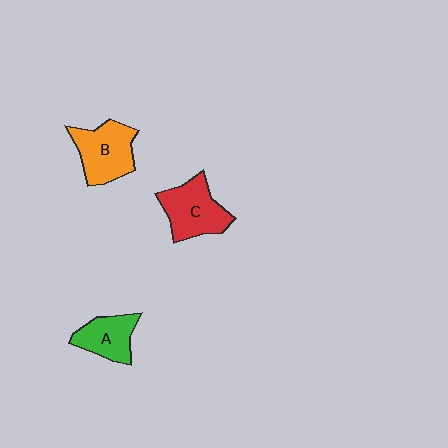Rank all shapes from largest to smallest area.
From largest to smallest: B (orange), C (red), A (green).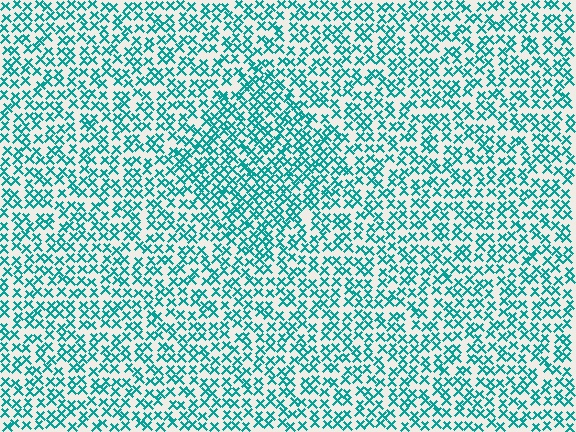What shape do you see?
I see a diamond.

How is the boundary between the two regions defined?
The boundary is defined by a change in element density (approximately 1.5x ratio). All elements are the same color, size, and shape.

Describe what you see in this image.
The image contains small teal elements arranged at two different densities. A diamond-shaped region is visible where the elements are more densely packed than the surrounding area.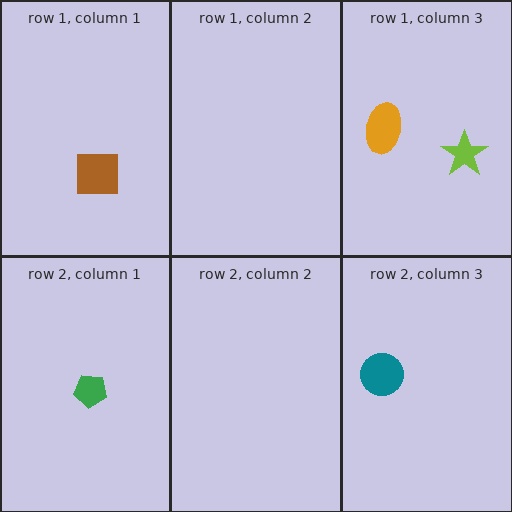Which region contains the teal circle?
The row 2, column 3 region.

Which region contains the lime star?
The row 1, column 3 region.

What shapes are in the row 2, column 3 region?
The teal circle.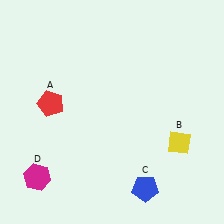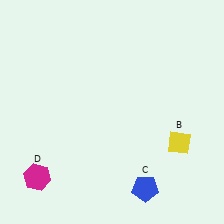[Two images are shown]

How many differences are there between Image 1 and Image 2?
There is 1 difference between the two images.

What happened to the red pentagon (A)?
The red pentagon (A) was removed in Image 2. It was in the top-left area of Image 1.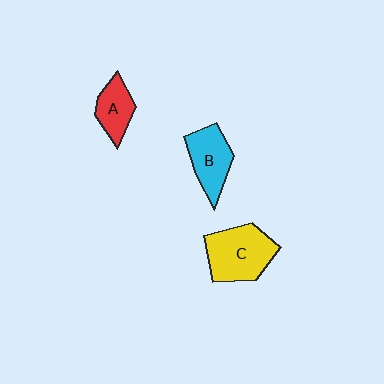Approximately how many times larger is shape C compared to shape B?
Approximately 1.4 times.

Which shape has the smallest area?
Shape A (red).